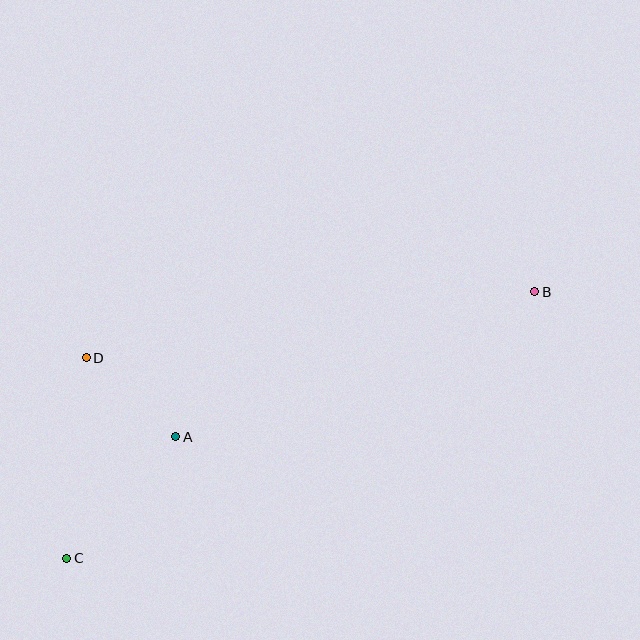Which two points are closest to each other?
Points A and D are closest to each other.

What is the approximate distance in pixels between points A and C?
The distance between A and C is approximately 163 pixels.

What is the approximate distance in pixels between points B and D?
The distance between B and D is approximately 453 pixels.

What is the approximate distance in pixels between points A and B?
The distance between A and B is approximately 387 pixels.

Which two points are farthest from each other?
Points B and C are farthest from each other.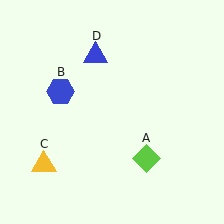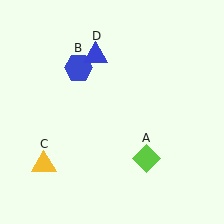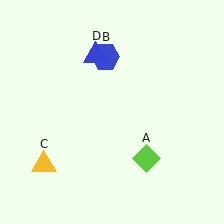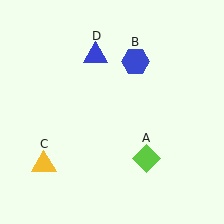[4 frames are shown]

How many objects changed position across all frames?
1 object changed position: blue hexagon (object B).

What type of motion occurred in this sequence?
The blue hexagon (object B) rotated clockwise around the center of the scene.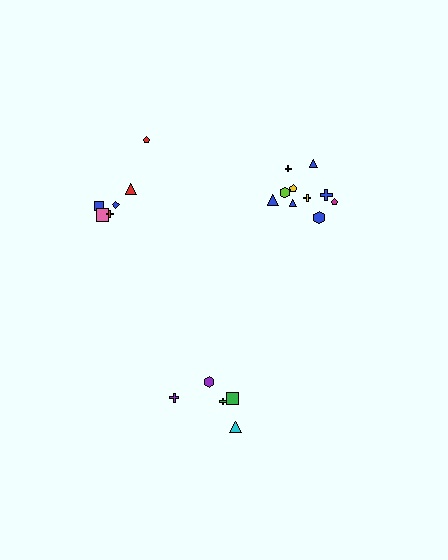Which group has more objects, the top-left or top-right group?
The top-right group.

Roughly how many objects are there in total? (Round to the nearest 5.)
Roughly 20 objects in total.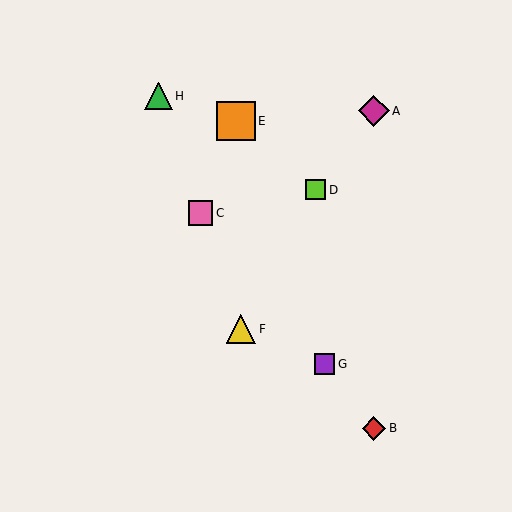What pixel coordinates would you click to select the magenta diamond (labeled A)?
Click at (374, 111) to select the magenta diamond A.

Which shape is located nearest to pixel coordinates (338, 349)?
The purple square (labeled G) at (325, 364) is nearest to that location.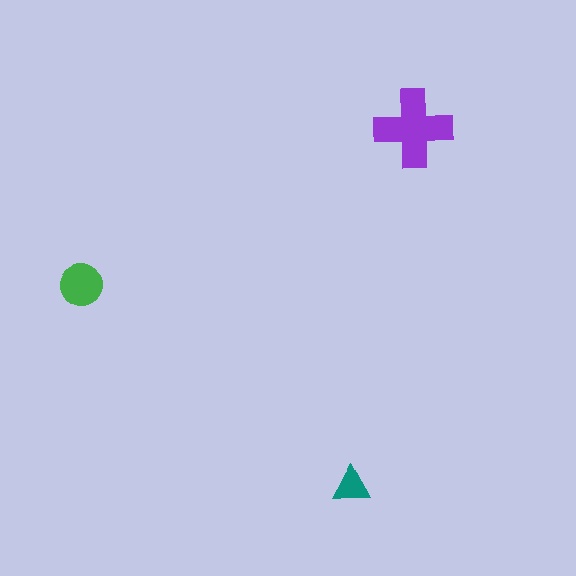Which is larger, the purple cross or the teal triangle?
The purple cross.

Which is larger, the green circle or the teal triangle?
The green circle.